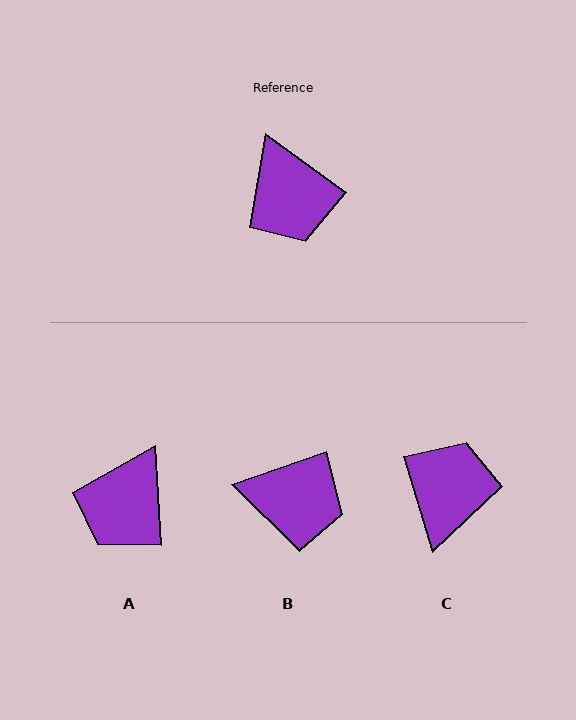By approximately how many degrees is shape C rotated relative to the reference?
Approximately 143 degrees counter-clockwise.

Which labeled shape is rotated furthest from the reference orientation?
C, about 143 degrees away.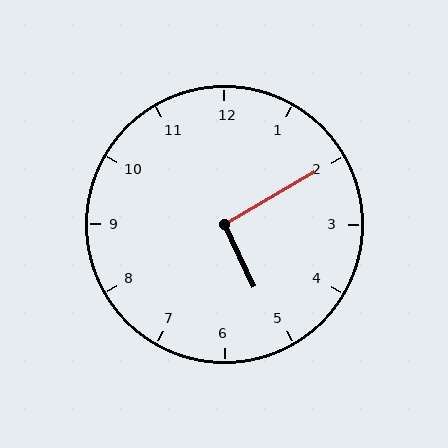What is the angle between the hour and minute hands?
Approximately 95 degrees.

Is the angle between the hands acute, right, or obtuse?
It is right.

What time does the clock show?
5:10.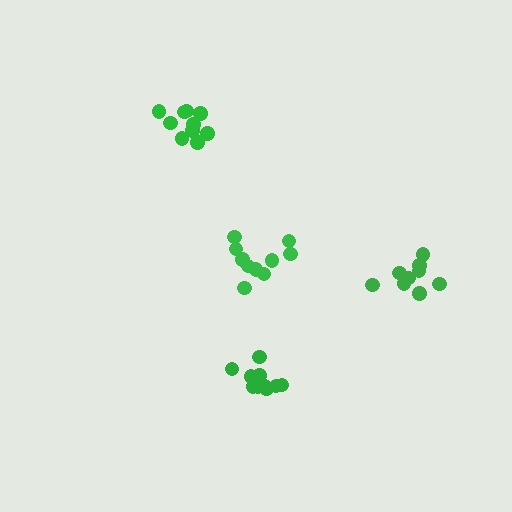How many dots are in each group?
Group 1: 12 dots, Group 2: 10 dots, Group 3: 9 dots, Group 4: 10 dots (41 total).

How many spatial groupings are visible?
There are 4 spatial groupings.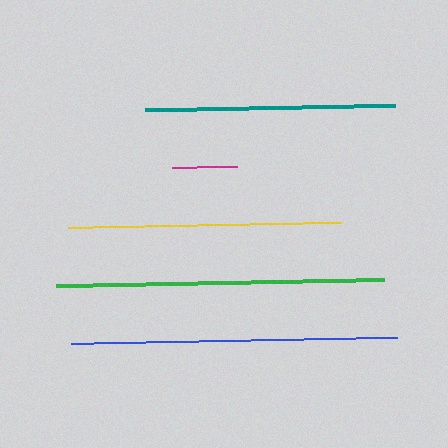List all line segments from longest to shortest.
From longest to shortest: green, blue, yellow, teal, magenta.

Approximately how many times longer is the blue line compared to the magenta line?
The blue line is approximately 5.0 times the length of the magenta line.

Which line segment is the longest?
The green line is the longest at approximately 328 pixels.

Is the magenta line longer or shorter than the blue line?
The blue line is longer than the magenta line.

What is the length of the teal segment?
The teal segment is approximately 250 pixels long.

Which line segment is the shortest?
The magenta line is the shortest at approximately 65 pixels.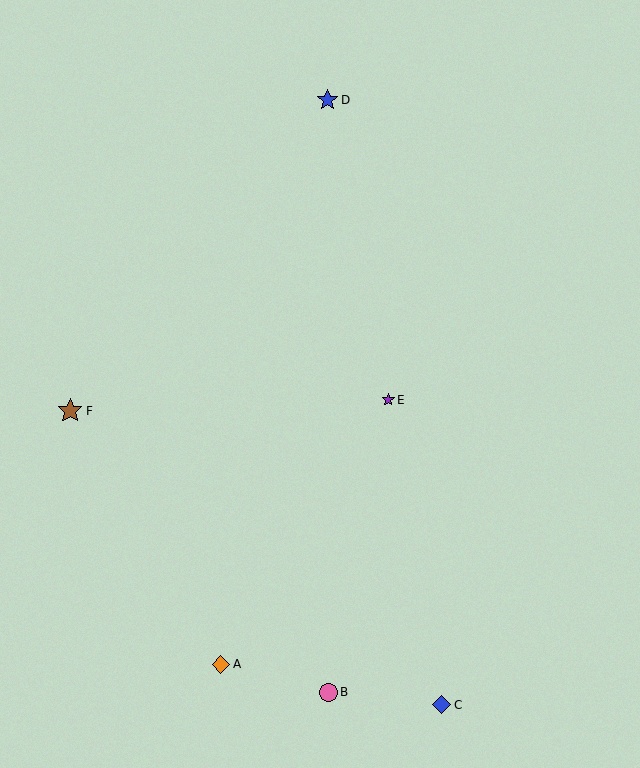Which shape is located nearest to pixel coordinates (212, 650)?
The orange diamond (labeled A) at (221, 664) is nearest to that location.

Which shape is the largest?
The brown star (labeled F) is the largest.